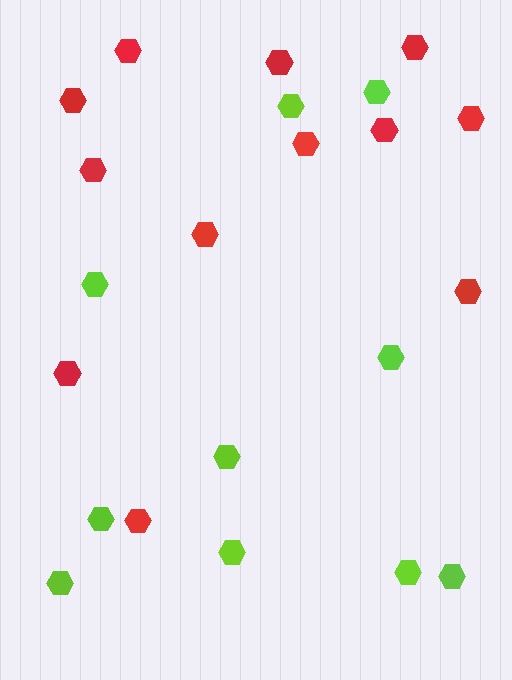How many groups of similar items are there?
There are 2 groups: one group of red hexagons (12) and one group of lime hexagons (10).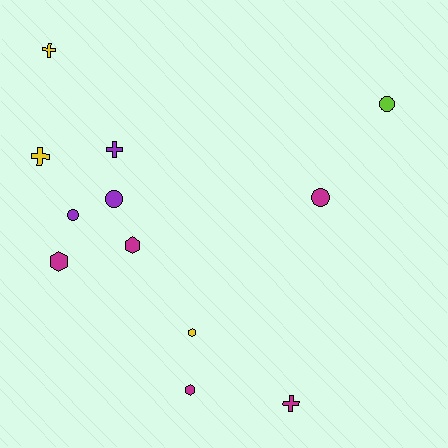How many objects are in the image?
There are 12 objects.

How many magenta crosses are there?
There is 1 magenta cross.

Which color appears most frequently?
Magenta, with 5 objects.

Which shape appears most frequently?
Hexagon, with 4 objects.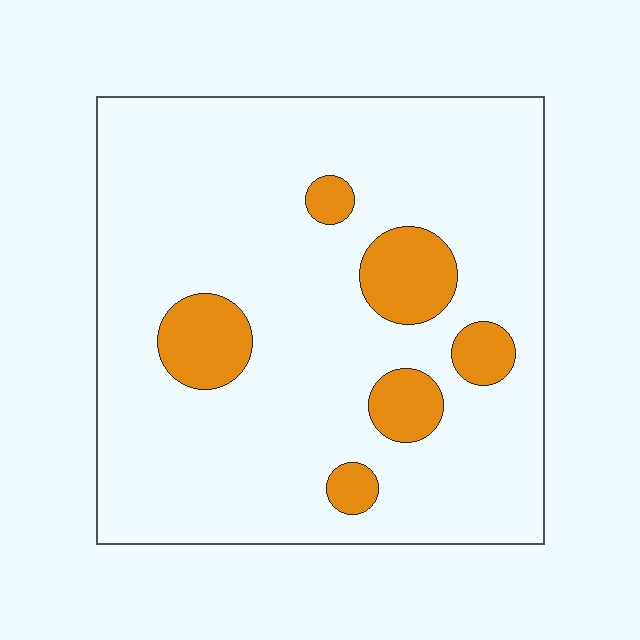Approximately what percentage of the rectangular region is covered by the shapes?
Approximately 15%.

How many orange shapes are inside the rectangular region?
6.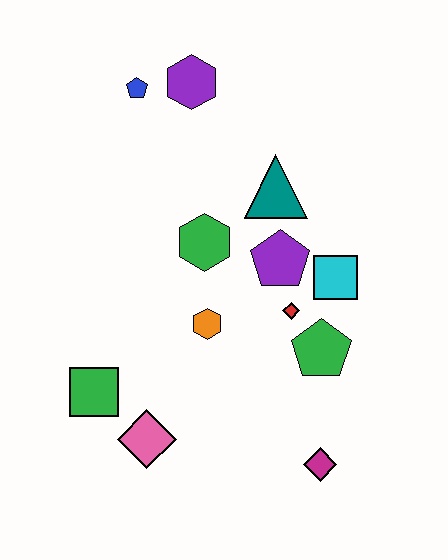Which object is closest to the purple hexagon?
The blue pentagon is closest to the purple hexagon.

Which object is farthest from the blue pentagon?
The magenta diamond is farthest from the blue pentagon.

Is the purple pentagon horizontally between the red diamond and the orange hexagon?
Yes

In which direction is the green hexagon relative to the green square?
The green hexagon is above the green square.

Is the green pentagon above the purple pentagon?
No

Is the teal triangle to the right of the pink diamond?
Yes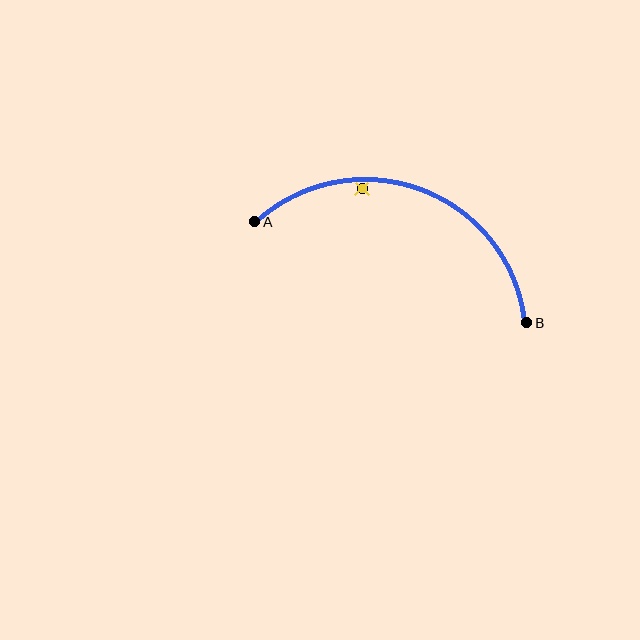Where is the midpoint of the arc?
The arc midpoint is the point on the curve farthest from the straight line joining A and B. It sits above that line.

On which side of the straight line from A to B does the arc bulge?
The arc bulges above the straight line connecting A and B.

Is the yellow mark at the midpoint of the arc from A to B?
No — the yellow mark does not lie on the arc at all. It sits slightly inside the curve.